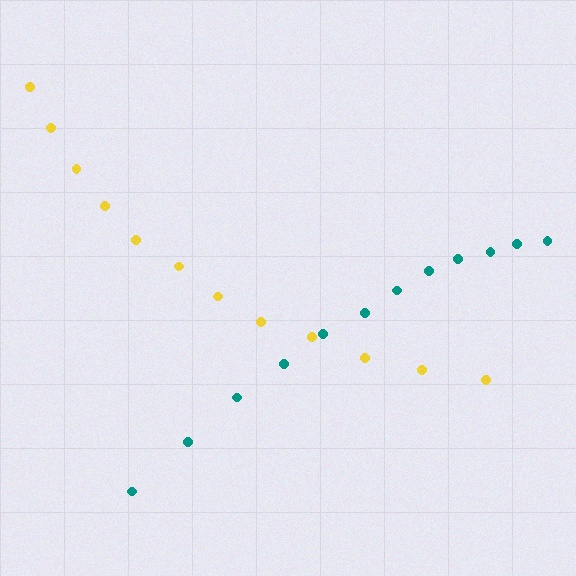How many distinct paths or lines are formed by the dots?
There are 2 distinct paths.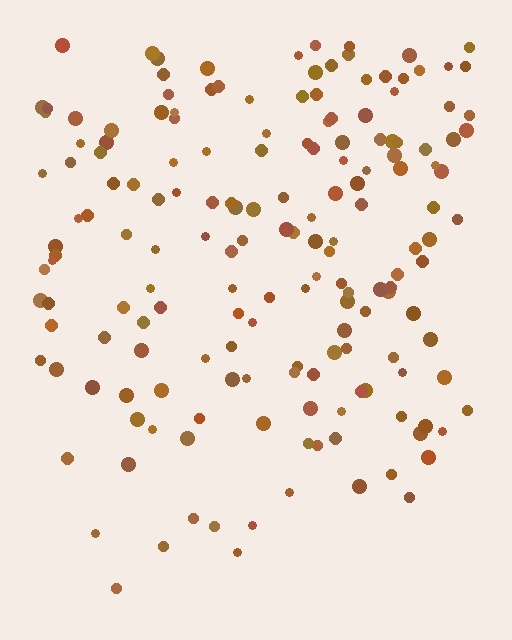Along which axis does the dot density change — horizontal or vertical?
Vertical.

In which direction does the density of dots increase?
From bottom to top, with the top side densest.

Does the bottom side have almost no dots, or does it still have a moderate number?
Still a moderate number, just noticeably fewer than the top.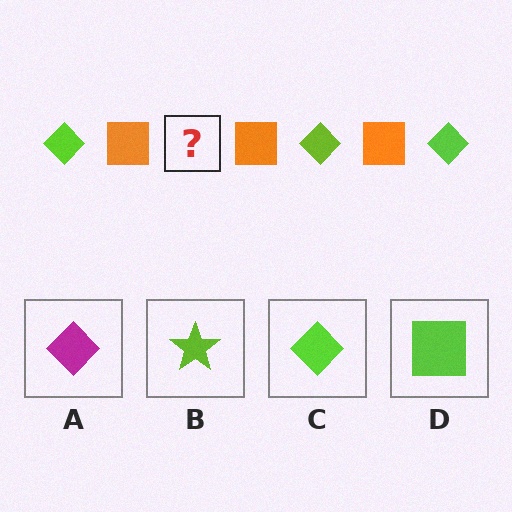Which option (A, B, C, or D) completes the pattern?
C.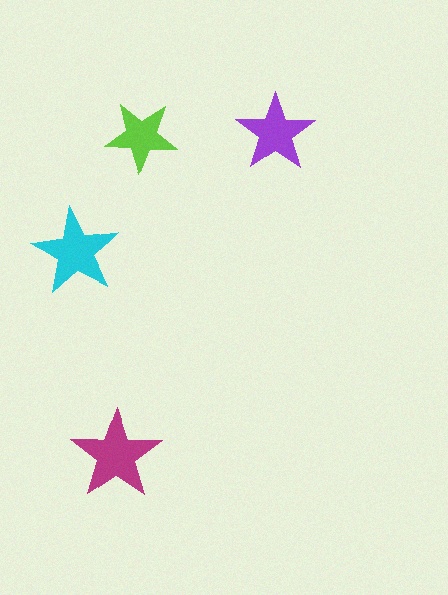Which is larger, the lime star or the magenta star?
The magenta one.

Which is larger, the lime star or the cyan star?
The cyan one.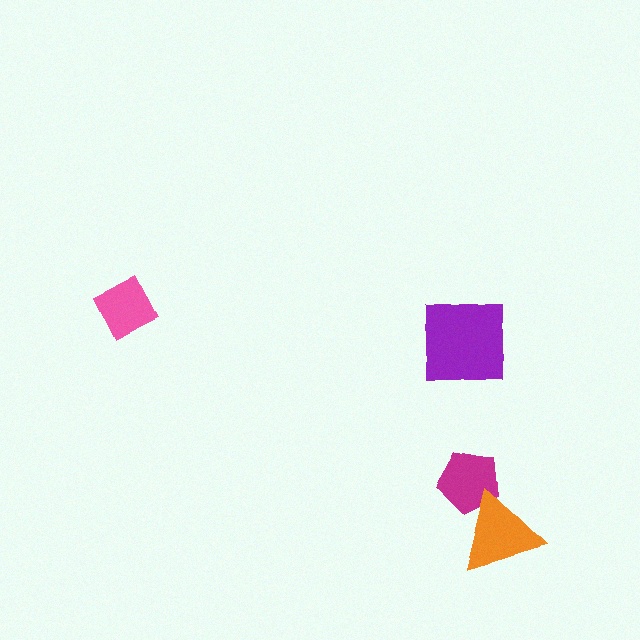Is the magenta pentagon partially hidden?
Yes, it is partially covered by another shape.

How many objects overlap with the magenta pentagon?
1 object overlaps with the magenta pentagon.